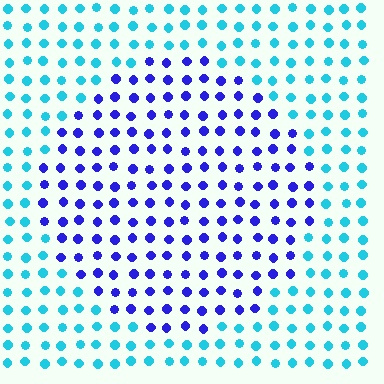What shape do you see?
I see a circle.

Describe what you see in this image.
The image is filled with small cyan elements in a uniform arrangement. A circle-shaped region is visible where the elements are tinted to a slightly different hue, forming a subtle color boundary.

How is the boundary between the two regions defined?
The boundary is defined purely by a slight shift in hue (about 56 degrees). Spacing, size, and orientation are identical on both sides.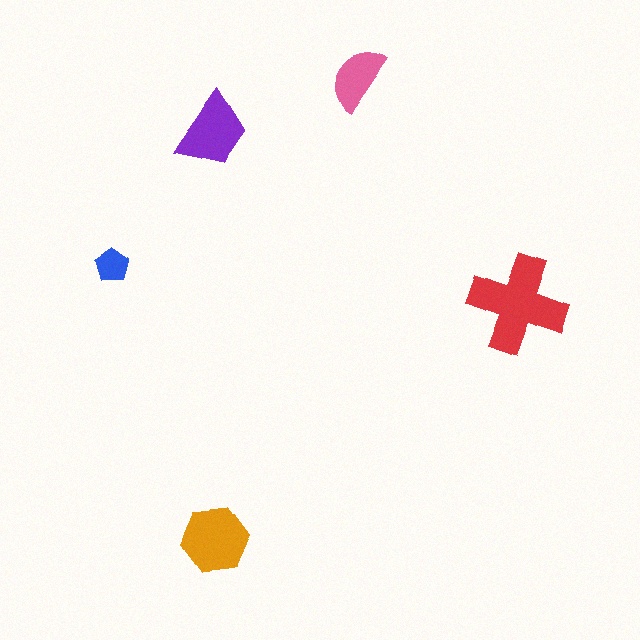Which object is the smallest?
The blue pentagon.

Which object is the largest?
The red cross.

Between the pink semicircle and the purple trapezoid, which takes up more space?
The purple trapezoid.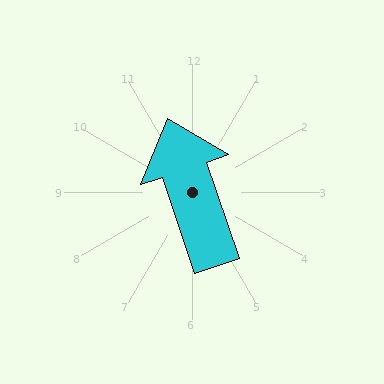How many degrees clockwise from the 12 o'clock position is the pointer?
Approximately 341 degrees.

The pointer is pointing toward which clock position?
Roughly 11 o'clock.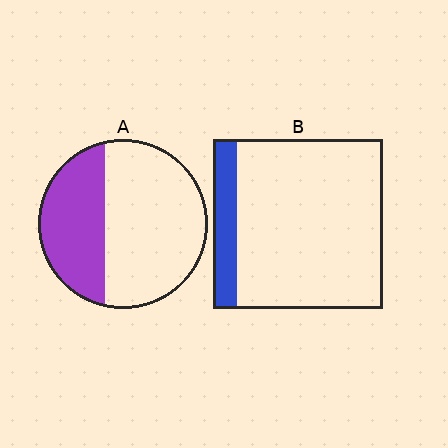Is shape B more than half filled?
No.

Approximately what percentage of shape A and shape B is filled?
A is approximately 35% and B is approximately 15%.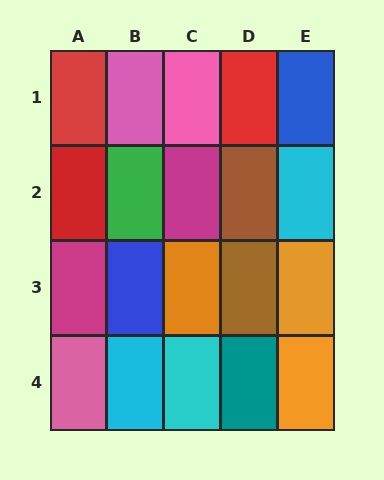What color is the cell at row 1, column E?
Blue.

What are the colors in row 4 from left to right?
Pink, cyan, cyan, teal, orange.